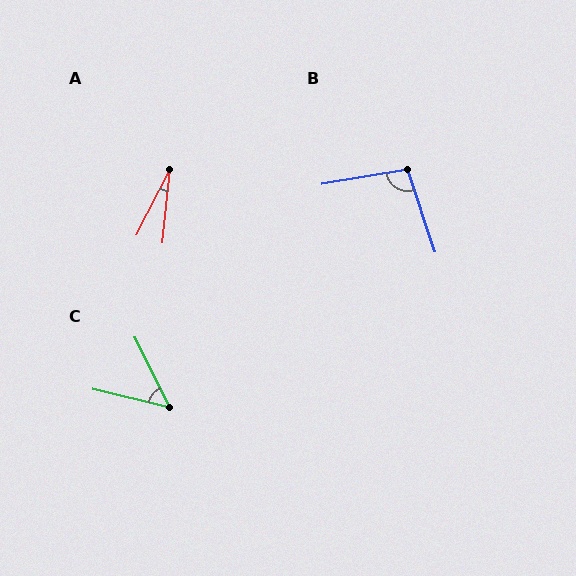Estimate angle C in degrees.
Approximately 51 degrees.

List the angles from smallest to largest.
A (22°), C (51°), B (99°).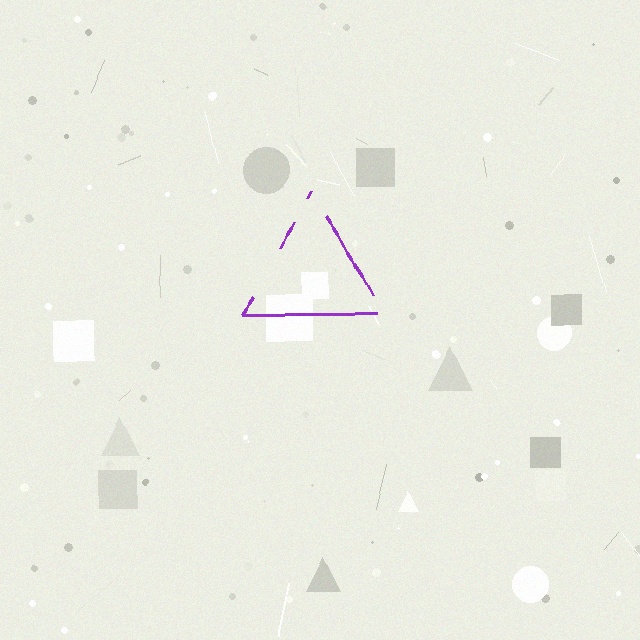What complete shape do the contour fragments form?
The contour fragments form a triangle.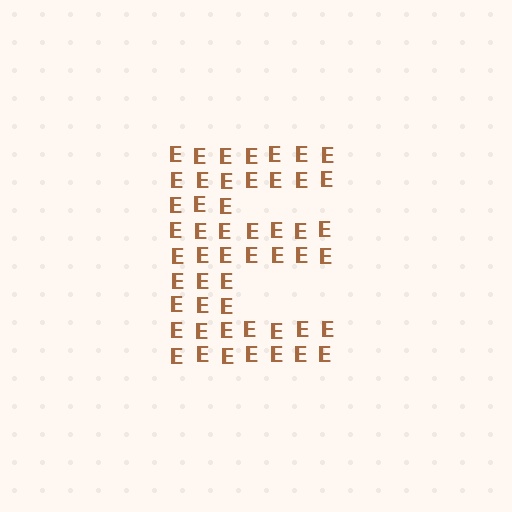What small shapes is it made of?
It is made of small letter E's.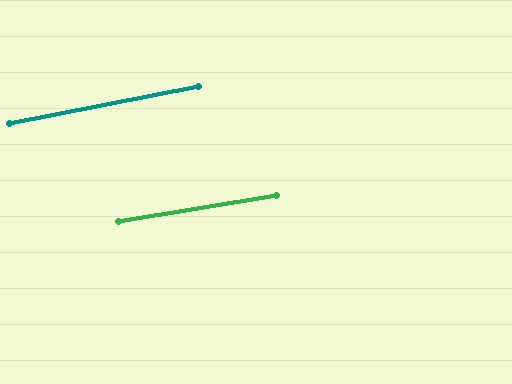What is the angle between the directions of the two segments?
Approximately 2 degrees.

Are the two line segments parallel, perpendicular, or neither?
Parallel — their directions differ by only 1.7°.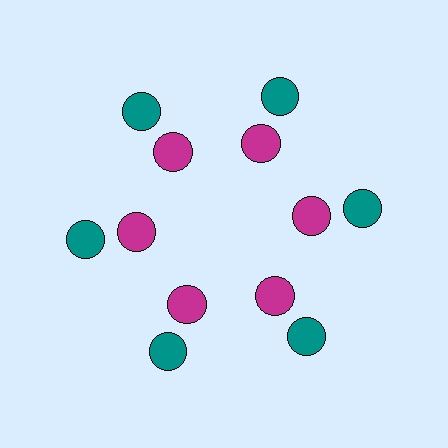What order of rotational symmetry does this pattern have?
This pattern has 6-fold rotational symmetry.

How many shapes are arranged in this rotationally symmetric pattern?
There are 12 shapes, arranged in 6 groups of 2.